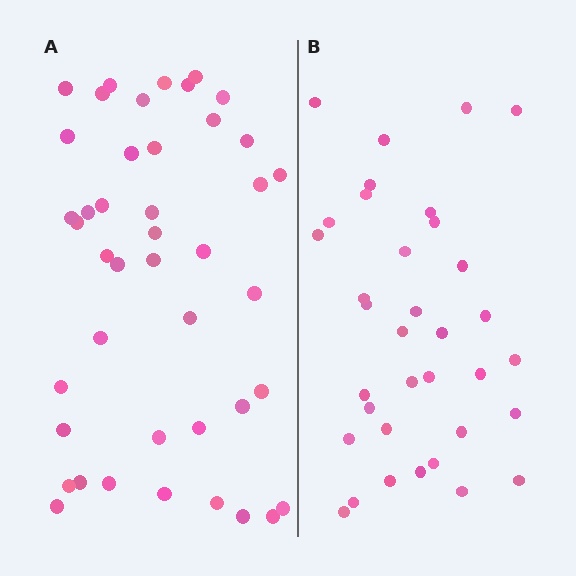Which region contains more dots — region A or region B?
Region A (the left region) has more dots.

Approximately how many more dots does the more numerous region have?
Region A has roughly 8 or so more dots than region B.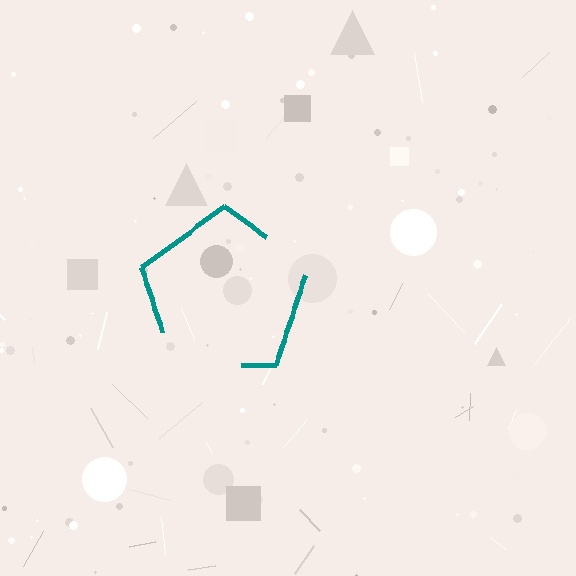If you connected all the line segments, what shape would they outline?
They would outline a pentagon.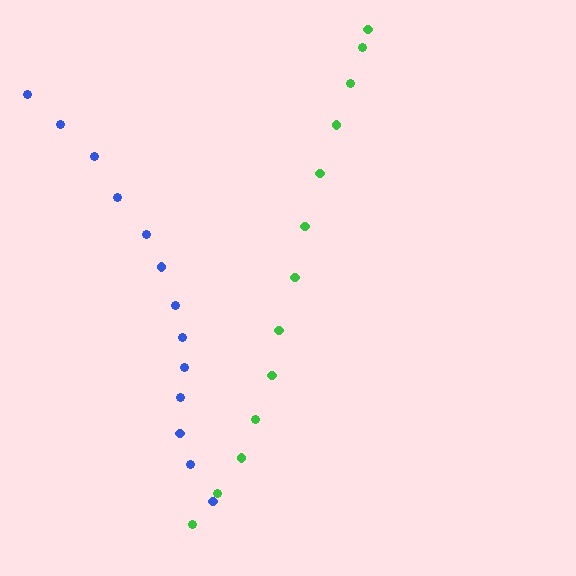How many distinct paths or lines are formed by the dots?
There are 2 distinct paths.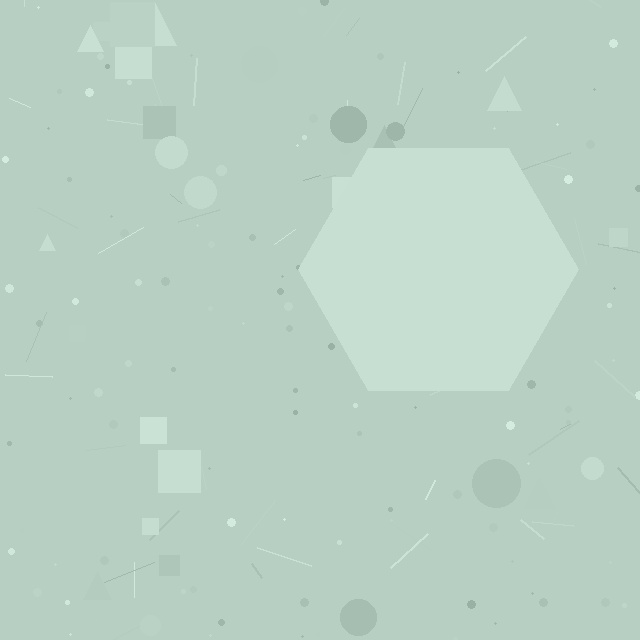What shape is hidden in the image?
A hexagon is hidden in the image.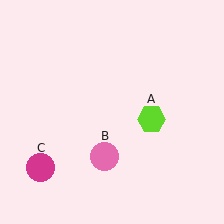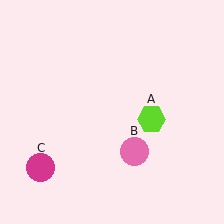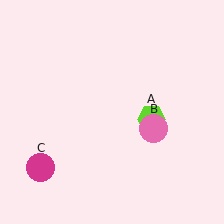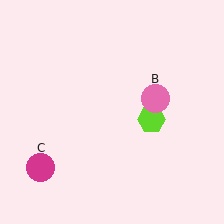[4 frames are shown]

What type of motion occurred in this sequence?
The pink circle (object B) rotated counterclockwise around the center of the scene.